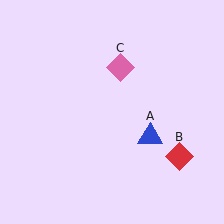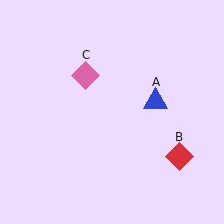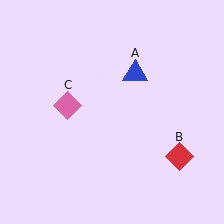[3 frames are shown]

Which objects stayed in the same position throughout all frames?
Red diamond (object B) remained stationary.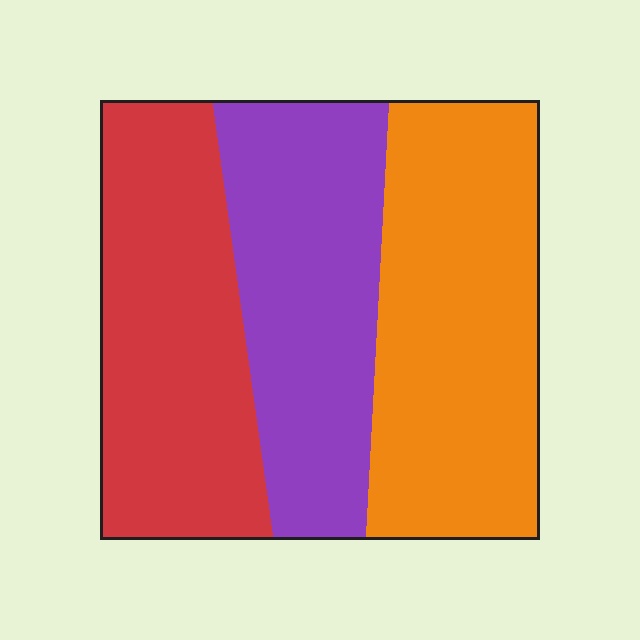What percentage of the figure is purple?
Purple takes up about one third (1/3) of the figure.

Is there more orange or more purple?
Orange.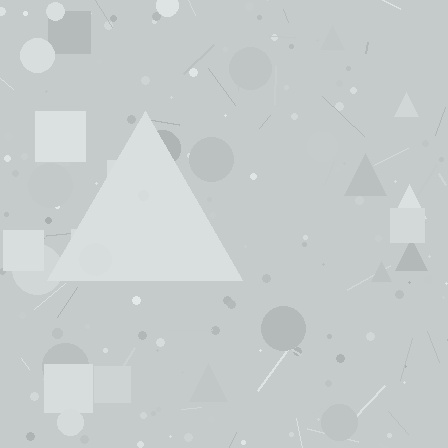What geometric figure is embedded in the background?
A triangle is embedded in the background.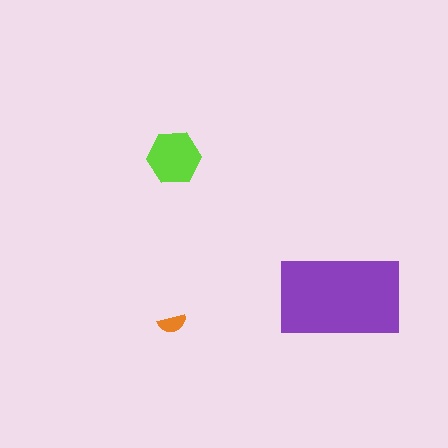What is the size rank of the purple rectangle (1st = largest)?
1st.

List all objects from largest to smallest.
The purple rectangle, the lime hexagon, the orange semicircle.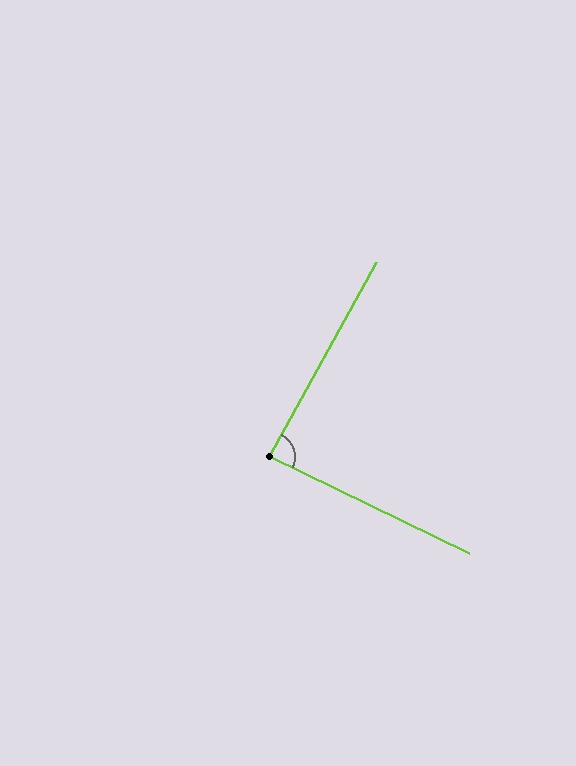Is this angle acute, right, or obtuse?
It is approximately a right angle.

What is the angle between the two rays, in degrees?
Approximately 87 degrees.